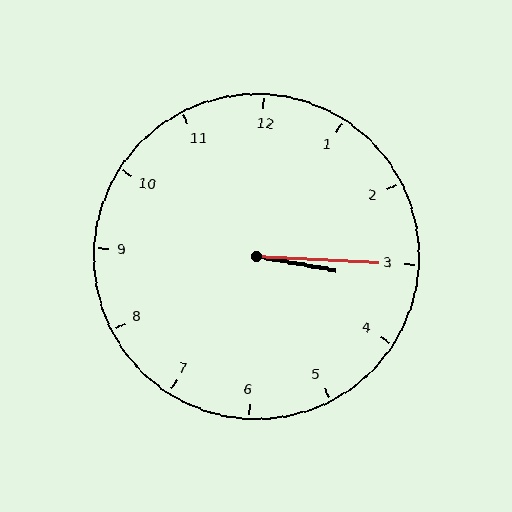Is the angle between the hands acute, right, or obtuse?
It is acute.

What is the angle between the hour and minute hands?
Approximately 8 degrees.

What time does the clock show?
3:15.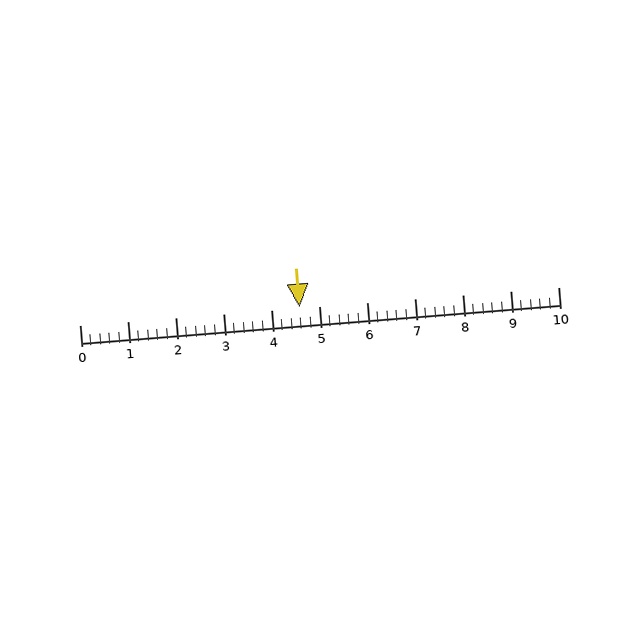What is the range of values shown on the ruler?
The ruler shows values from 0 to 10.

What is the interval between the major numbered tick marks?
The major tick marks are spaced 1 units apart.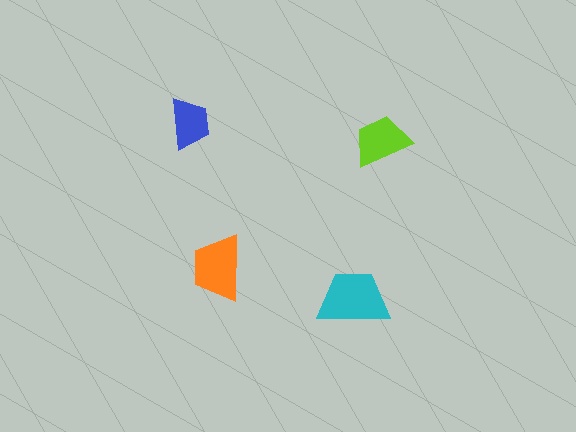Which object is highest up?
The blue trapezoid is topmost.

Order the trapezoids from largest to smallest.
the cyan one, the orange one, the lime one, the blue one.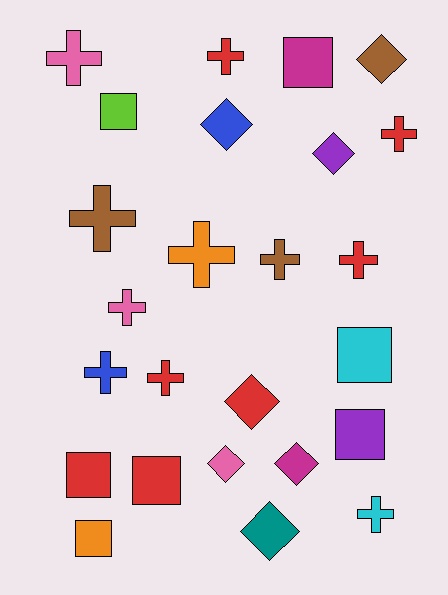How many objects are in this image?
There are 25 objects.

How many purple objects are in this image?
There are 2 purple objects.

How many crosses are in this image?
There are 11 crosses.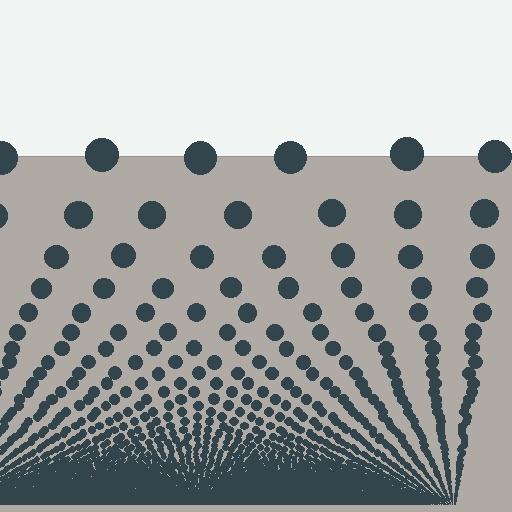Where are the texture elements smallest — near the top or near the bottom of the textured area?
Near the bottom.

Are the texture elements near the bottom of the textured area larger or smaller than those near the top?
Smaller. The gradient is inverted — elements near the bottom are smaller and denser.